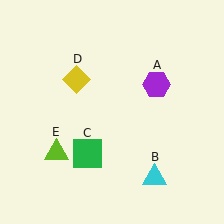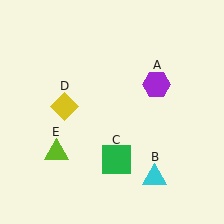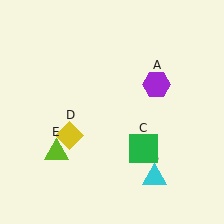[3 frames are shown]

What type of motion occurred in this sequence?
The green square (object C), yellow diamond (object D) rotated counterclockwise around the center of the scene.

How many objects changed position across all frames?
2 objects changed position: green square (object C), yellow diamond (object D).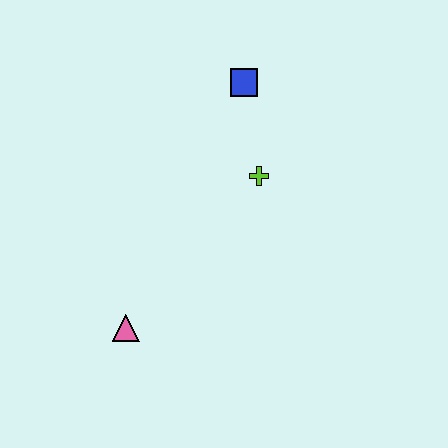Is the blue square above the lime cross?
Yes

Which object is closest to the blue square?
The lime cross is closest to the blue square.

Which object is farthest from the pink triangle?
The blue square is farthest from the pink triangle.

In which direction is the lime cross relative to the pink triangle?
The lime cross is above the pink triangle.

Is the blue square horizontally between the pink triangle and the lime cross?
Yes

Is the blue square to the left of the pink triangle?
No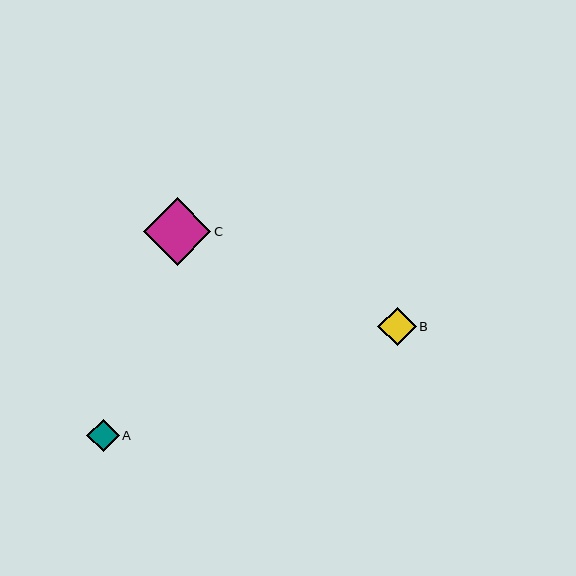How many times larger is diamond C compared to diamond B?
Diamond C is approximately 1.7 times the size of diamond B.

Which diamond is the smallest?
Diamond A is the smallest with a size of approximately 32 pixels.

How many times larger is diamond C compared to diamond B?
Diamond C is approximately 1.7 times the size of diamond B.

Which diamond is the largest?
Diamond C is the largest with a size of approximately 67 pixels.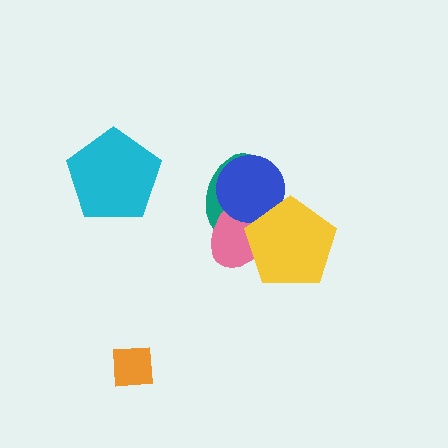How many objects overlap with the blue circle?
3 objects overlap with the blue circle.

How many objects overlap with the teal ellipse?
3 objects overlap with the teal ellipse.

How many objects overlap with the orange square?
0 objects overlap with the orange square.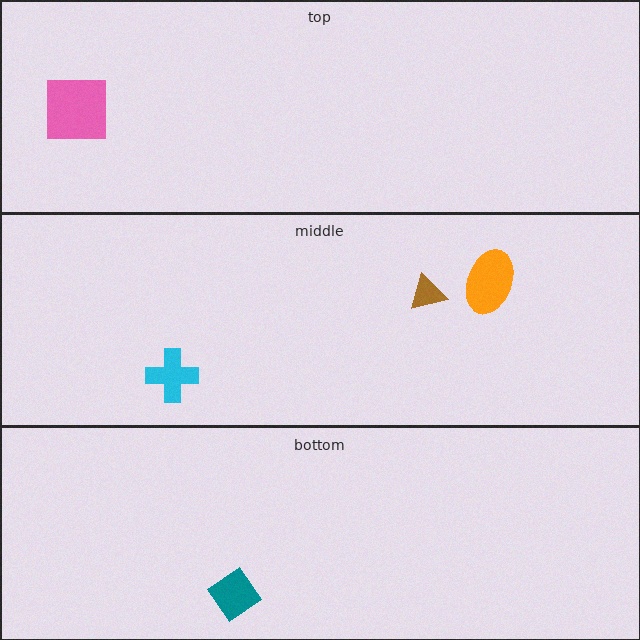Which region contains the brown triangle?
The middle region.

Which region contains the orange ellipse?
The middle region.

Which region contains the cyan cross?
The middle region.